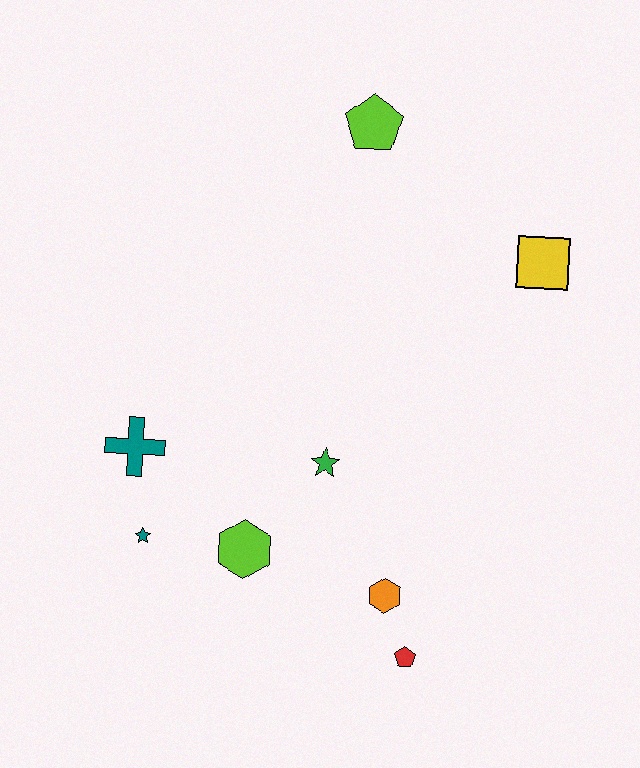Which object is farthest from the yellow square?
The teal star is farthest from the yellow square.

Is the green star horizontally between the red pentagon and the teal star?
Yes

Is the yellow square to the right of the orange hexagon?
Yes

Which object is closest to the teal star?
The teal cross is closest to the teal star.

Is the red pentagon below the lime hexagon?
Yes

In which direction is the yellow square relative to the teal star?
The yellow square is to the right of the teal star.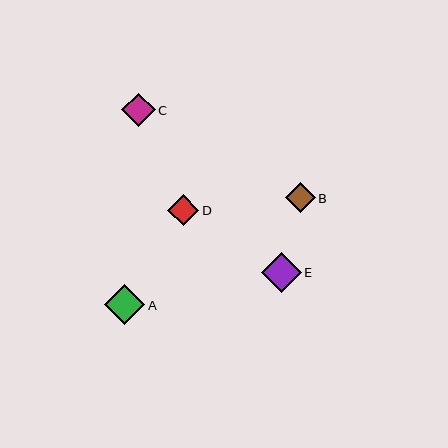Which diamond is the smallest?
Diamond B is the smallest with a size of approximately 30 pixels.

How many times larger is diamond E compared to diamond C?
Diamond E is approximately 1.2 times the size of diamond C.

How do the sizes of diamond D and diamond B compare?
Diamond D and diamond B are approximately the same size.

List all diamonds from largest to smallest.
From largest to smallest: A, E, C, D, B.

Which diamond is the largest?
Diamond A is the largest with a size of approximately 41 pixels.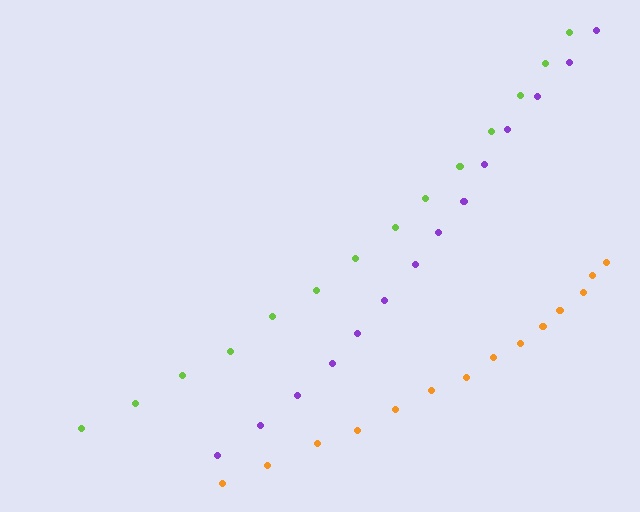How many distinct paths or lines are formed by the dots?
There are 3 distinct paths.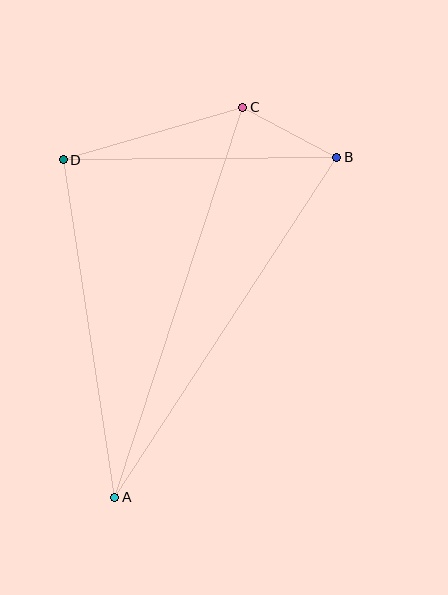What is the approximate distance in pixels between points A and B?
The distance between A and B is approximately 406 pixels.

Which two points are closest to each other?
Points B and C are closest to each other.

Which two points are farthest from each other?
Points A and C are farthest from each other.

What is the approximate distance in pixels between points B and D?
The distance between B and D is approximately 274 pixels.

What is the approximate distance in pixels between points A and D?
The distance between A and D is approximately 341 pixels.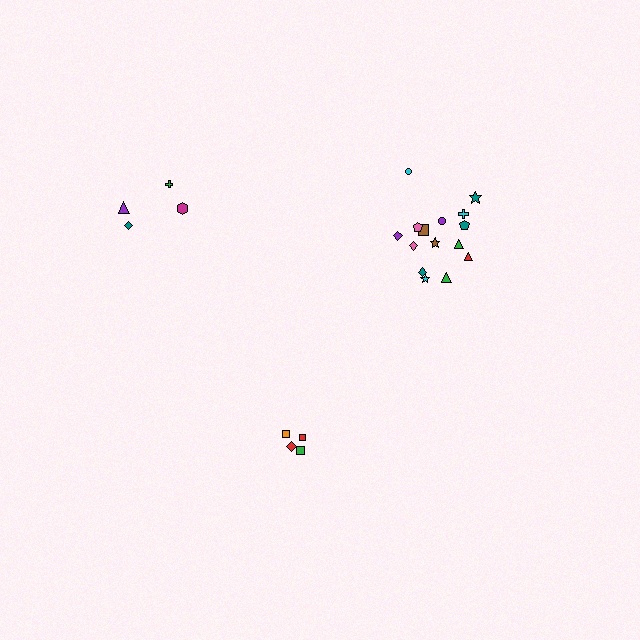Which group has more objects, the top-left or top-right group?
The top-right group.